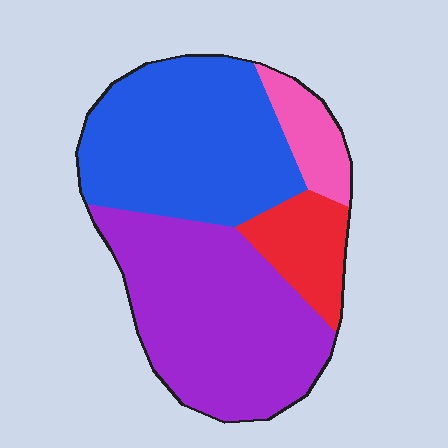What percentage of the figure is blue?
Blue takes up about three eighths (3/8) of the figure.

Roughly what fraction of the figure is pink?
Pink covers about 10% of the figure.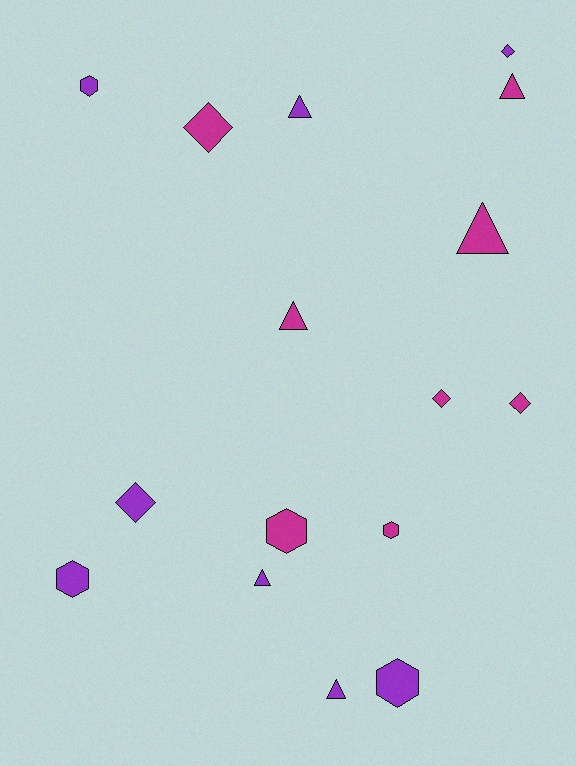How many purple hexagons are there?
There are 3 purple hexagons.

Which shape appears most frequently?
Triangle, with 6 objects.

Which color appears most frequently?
Magenta, with 8 objects.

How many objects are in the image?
There are 16 objects.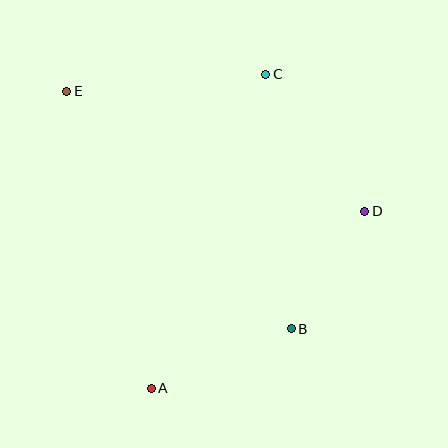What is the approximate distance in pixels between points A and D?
The distance between A and D is approximately 277 pixels.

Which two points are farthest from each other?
Points A and C are farthest from each other.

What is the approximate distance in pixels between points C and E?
The distance between C and E is approximately 200 pixels.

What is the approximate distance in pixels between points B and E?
The distance between B and E is approximately 327 pixels.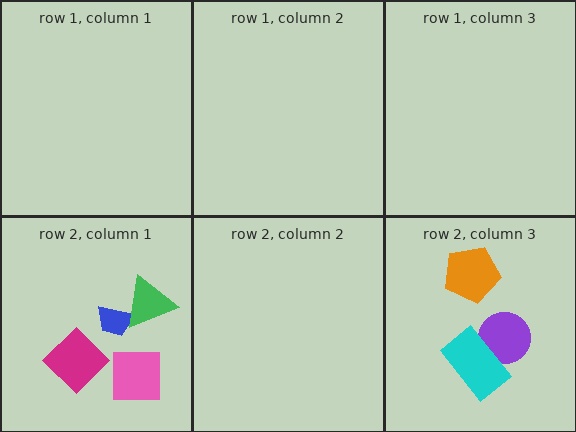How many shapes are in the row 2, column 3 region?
3.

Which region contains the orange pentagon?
The row 2, column 3 region.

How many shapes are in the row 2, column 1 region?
4.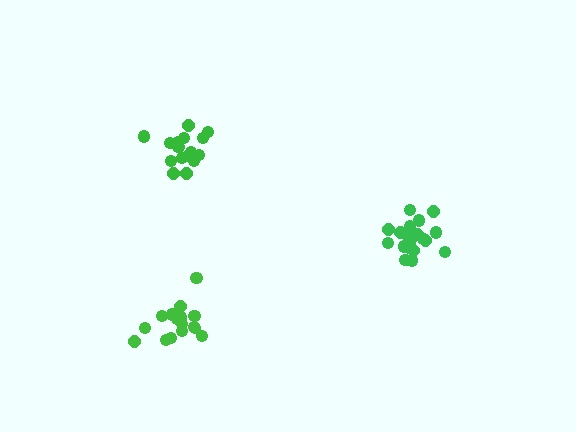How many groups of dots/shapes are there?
There are 3 groups.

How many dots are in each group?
Group 1: 20 dots, Group 2: 16 dots, Group 3: 17 dots (53 total).